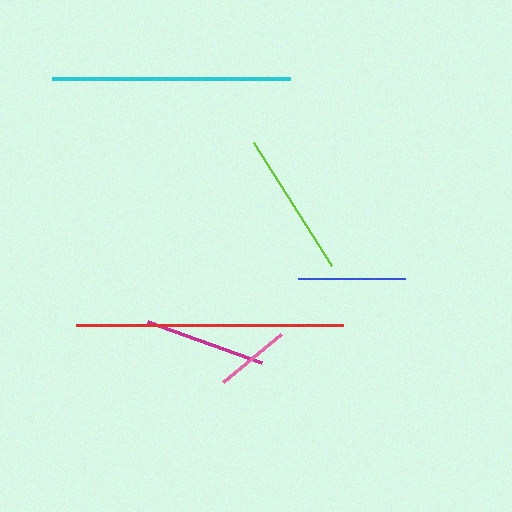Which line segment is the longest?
The red line is the longest at approximately 267 pixels.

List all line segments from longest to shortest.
From longest to shortest: red, cyan, lime, magenta, blue, pink.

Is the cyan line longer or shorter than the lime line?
The cyan line is longer than the lime line.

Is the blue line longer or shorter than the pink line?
The blue line is longer than the pink line.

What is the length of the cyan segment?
The cyan segment is approximately 238 pixels long.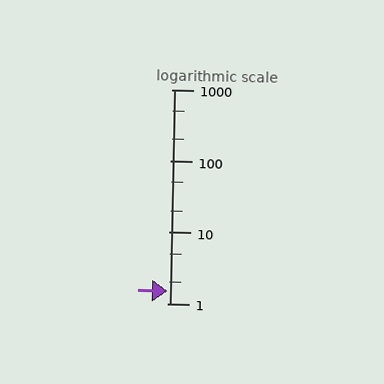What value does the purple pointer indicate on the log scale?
The pointer indicates approximately 1.5.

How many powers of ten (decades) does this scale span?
The scale spans 3 decades, from 1 to 1000.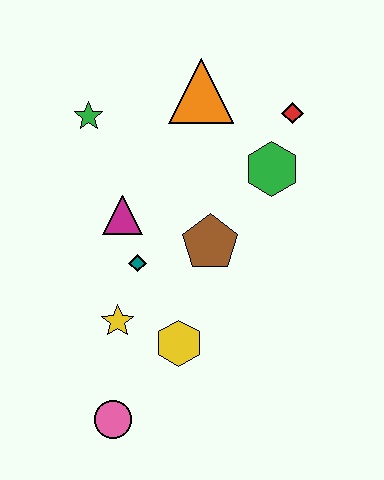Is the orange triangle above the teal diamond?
Yes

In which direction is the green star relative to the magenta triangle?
The green star is above the magenta triangle.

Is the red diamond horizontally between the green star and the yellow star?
No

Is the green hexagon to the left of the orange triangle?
No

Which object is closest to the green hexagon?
The red diamond is closest to the green hexagon.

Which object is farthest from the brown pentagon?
The pink circle is farthest from the brown pentagon.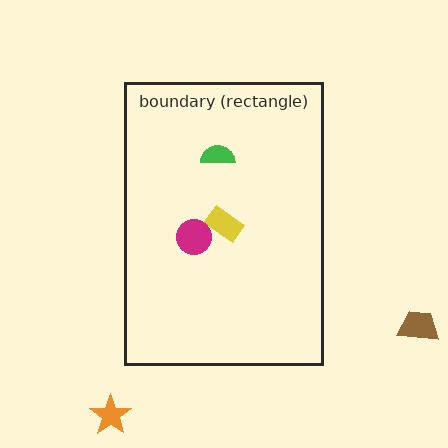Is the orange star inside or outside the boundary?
Outside.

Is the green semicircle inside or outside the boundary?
Inside.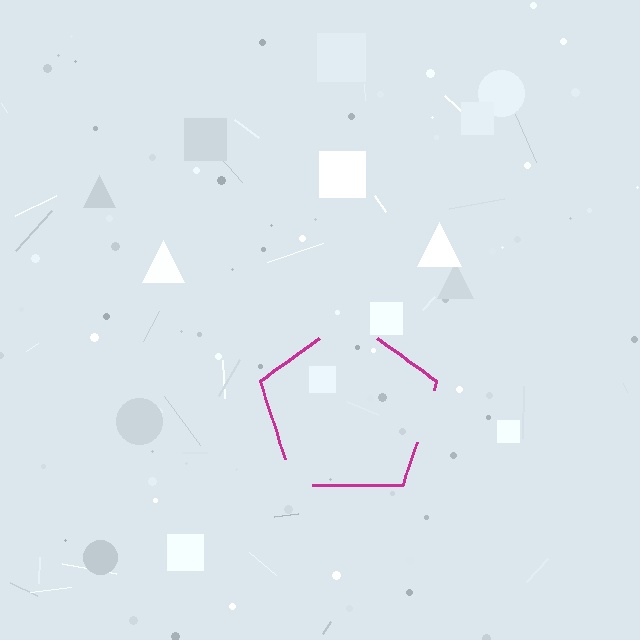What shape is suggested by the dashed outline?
The dashed outline suggests a pentagon.